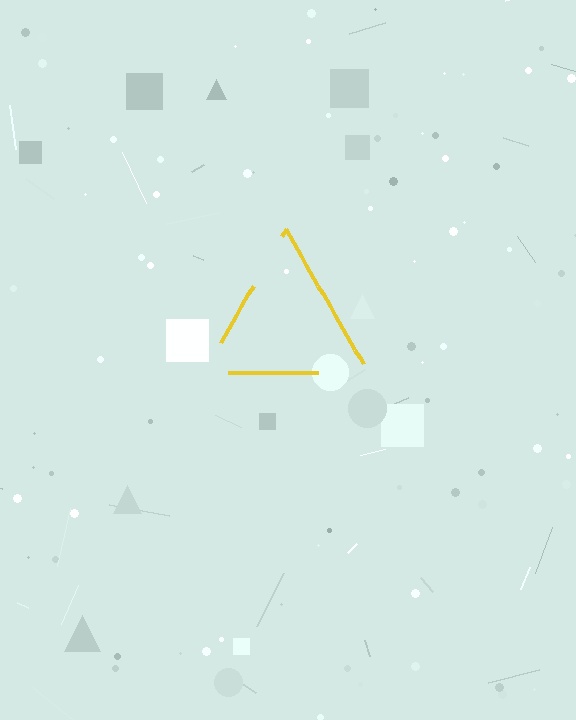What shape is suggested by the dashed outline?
The dashed outline suggests a triangle.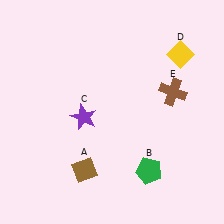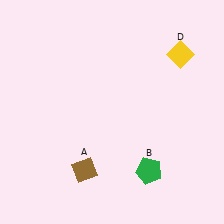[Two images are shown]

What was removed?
The purple star (C), the brown cross (E) were removed in Image 2.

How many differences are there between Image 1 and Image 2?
There are 2 differences between the two images.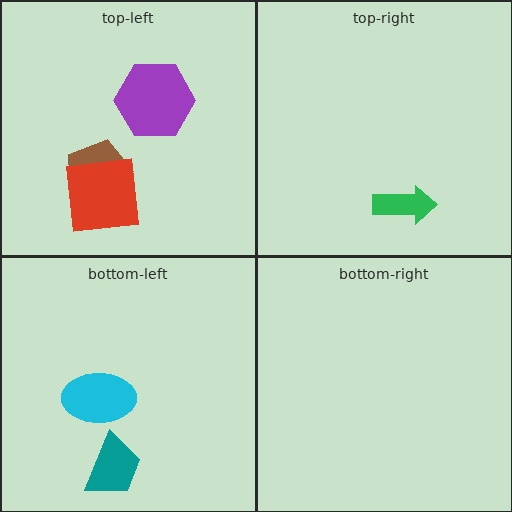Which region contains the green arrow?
The top-right region.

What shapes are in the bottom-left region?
The cyan ellipse, the teal trapezoid.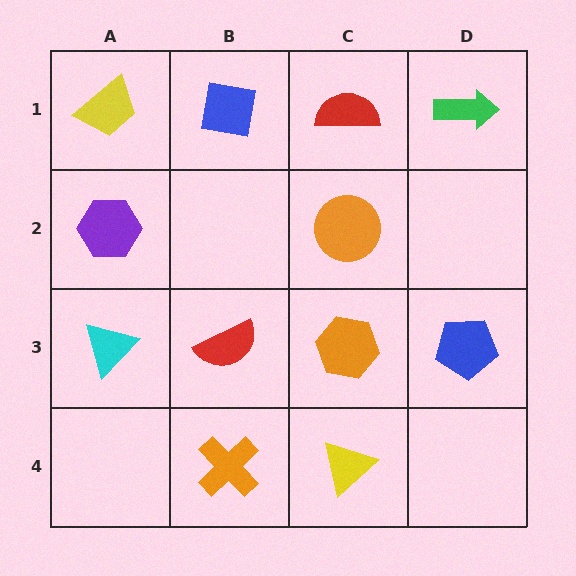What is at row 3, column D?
A blue pentagon.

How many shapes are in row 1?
4 shapes.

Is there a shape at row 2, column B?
No, that cell is empty.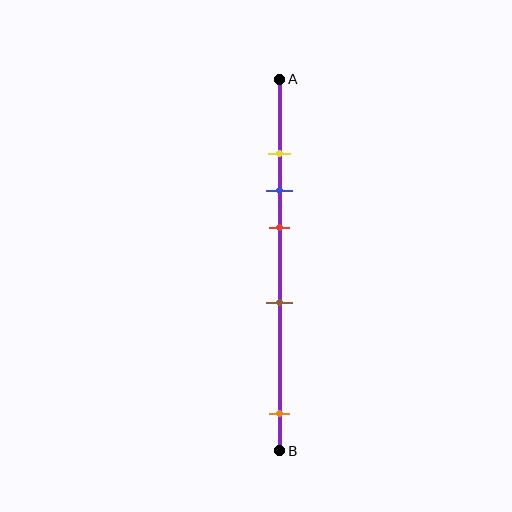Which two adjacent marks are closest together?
The yellow and blue marks are the closest adjacent pair.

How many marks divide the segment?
There are 5 marks dividing the segment.